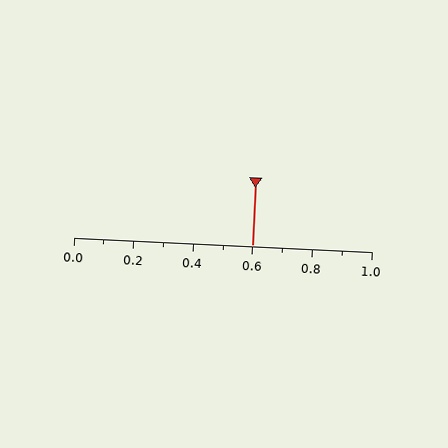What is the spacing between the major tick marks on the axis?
The major ticks are spaced 0.2 apart.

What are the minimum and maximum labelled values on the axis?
The axis runs from 0.0 to 1.0.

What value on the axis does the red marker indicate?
The marker indicates approximately 0.6.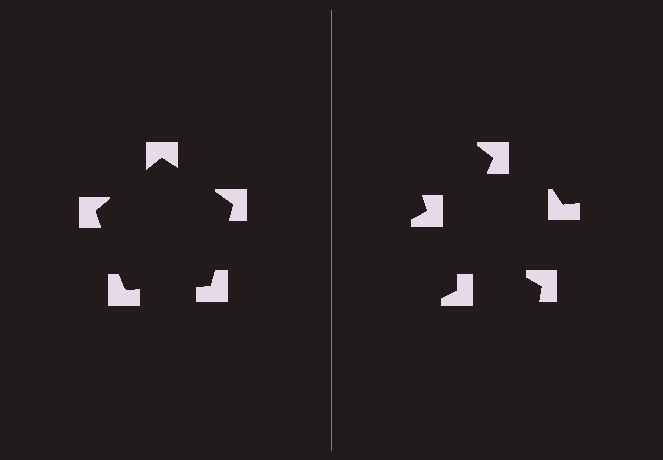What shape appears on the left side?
An illusory pentagon.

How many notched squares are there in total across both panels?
10 — 5 on each side.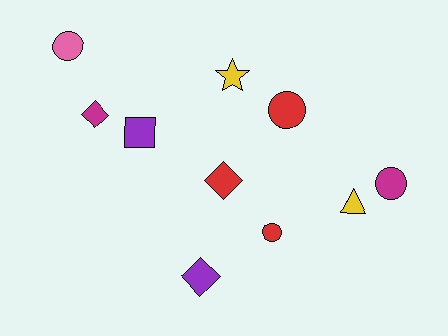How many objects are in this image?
There are 10 objects.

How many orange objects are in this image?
There are no orange objects.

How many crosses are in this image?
There are no crosses.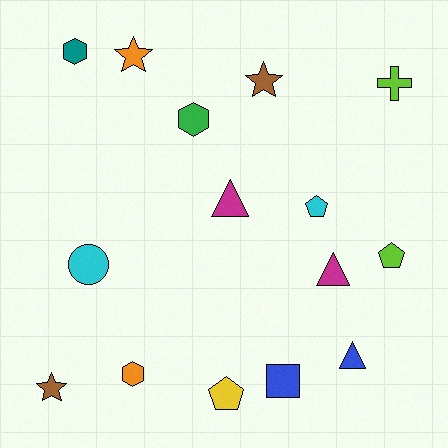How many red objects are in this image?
There are no red objects.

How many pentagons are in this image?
There are 3 pentagons.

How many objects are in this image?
There are 15 objects.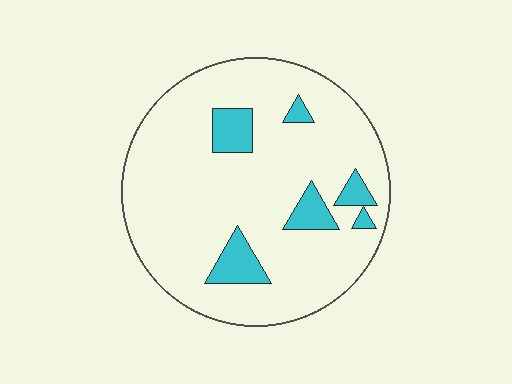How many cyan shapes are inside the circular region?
6.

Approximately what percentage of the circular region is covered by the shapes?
Approximately 10%.